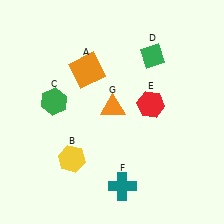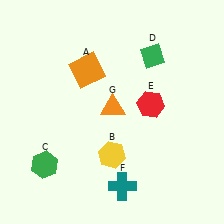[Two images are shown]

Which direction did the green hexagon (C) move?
The green hexagon (C) moved down.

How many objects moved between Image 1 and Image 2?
2 objects moved between the two images.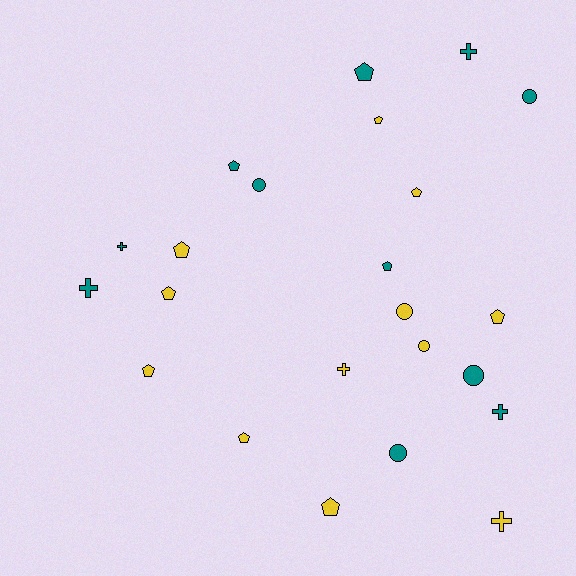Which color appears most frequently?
Yellow, with 12 objects.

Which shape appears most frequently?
Pentagon, with 11 objects.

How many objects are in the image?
There are 23 objects.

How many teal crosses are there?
There are 4 teal crosses.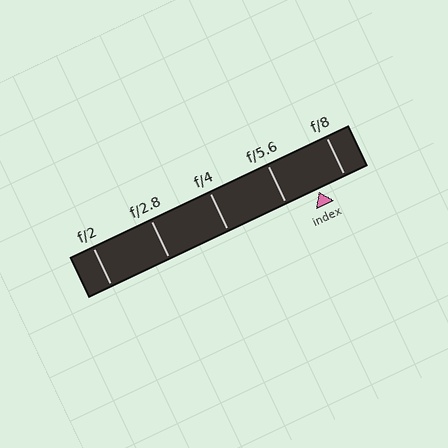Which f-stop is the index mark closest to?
The index mark is closest to f/8.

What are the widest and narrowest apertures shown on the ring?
The widest aperture shown is f/2 and the narrowest is f/8.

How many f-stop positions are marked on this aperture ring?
There are 5 f-stop positions marked.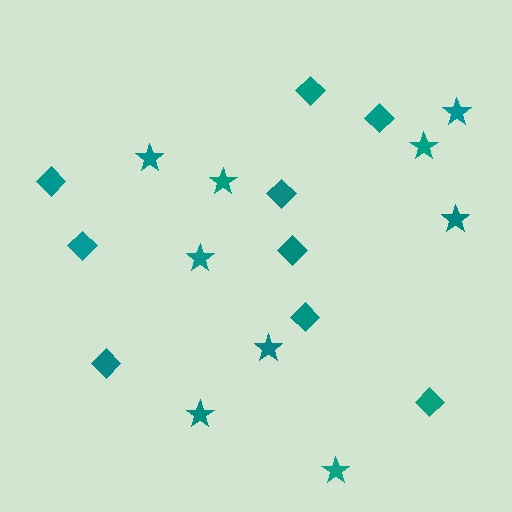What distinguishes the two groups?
There are 2 groups: one group of diamonds (9) and one group of stars (9).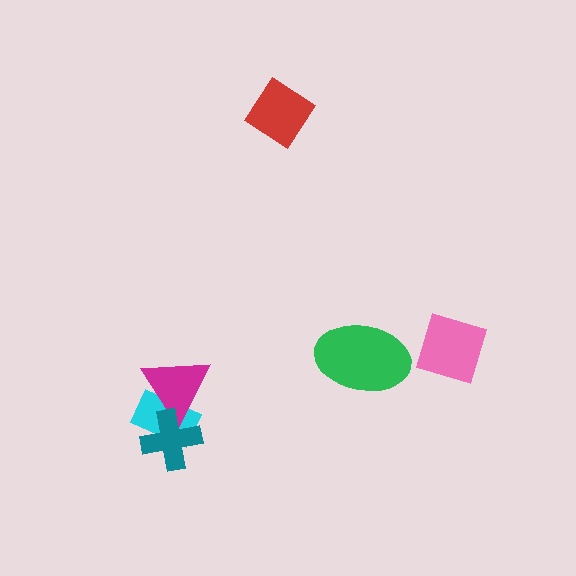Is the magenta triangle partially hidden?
Yes, it is partially covered by another shape.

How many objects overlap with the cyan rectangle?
2 objects overlap with the cyan rectangle.